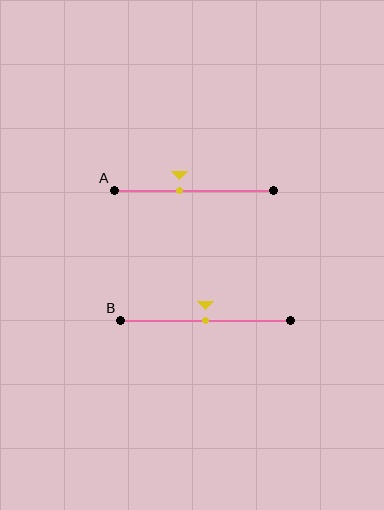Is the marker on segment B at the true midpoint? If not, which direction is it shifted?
Yes, the marker on segment B is at the true midpoint.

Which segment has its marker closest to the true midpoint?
Segment B has its marker closest to the true midpoint.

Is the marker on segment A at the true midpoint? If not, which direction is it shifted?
No, the marker on segment A is shifted to the left by about 9% of the segment length.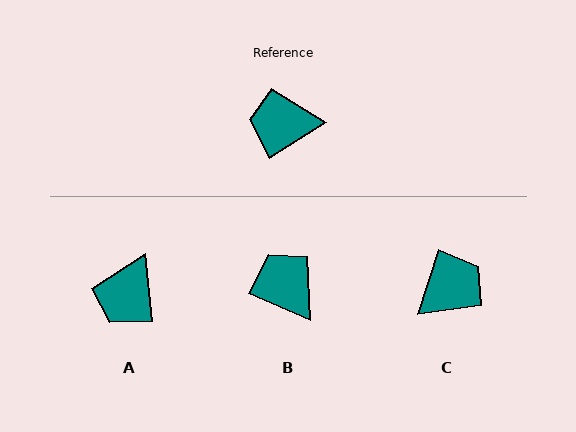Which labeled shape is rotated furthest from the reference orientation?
C, about 140 degrees away.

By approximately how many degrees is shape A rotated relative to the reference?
Approximately 64 degrees counter-clockwise.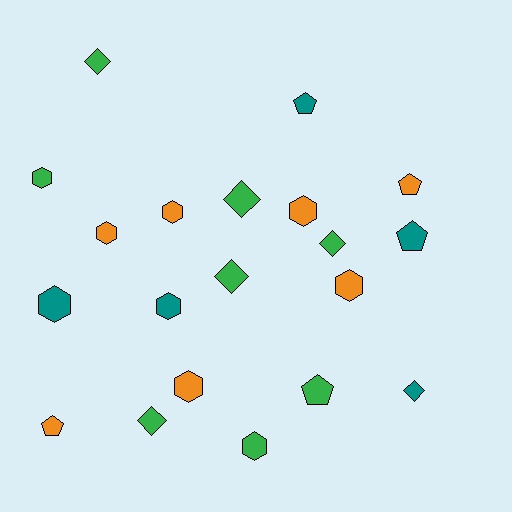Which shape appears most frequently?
Hexagon, with 9 objects.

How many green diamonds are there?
There are 5 green diamonds.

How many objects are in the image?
There are 20 objects.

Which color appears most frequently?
Green, with 8 objects.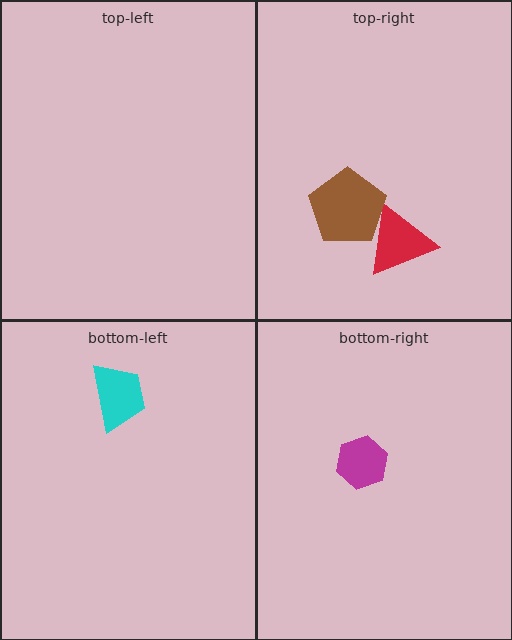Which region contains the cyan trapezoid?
The bottom-left region.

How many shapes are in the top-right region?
2.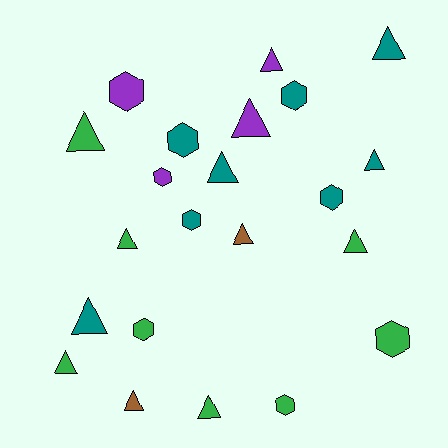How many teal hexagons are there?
There are 4 teal hexagons.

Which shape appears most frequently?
Triangle, with 13 objects.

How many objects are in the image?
There are 22 objects.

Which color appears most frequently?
Green, with 8 objects.